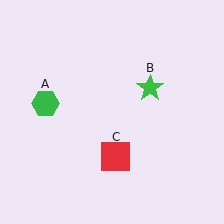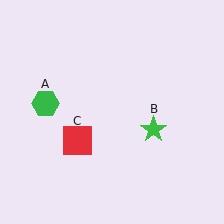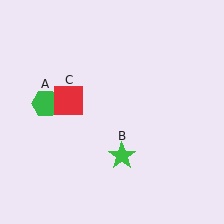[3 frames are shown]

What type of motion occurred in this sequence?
The green star (object B), red square (object C) rotated clockwise around the center of the scene.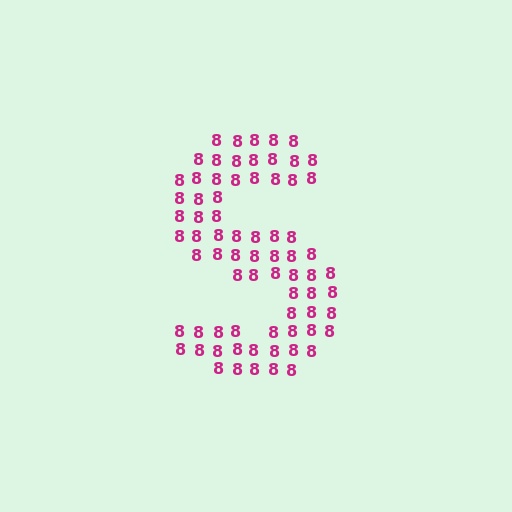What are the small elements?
The small elements are digit 8's.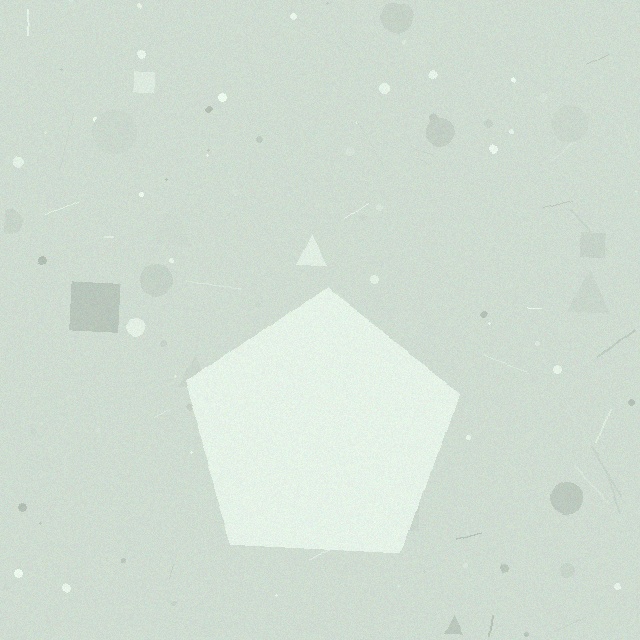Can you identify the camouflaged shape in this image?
The camouflaged shape is a pentagon.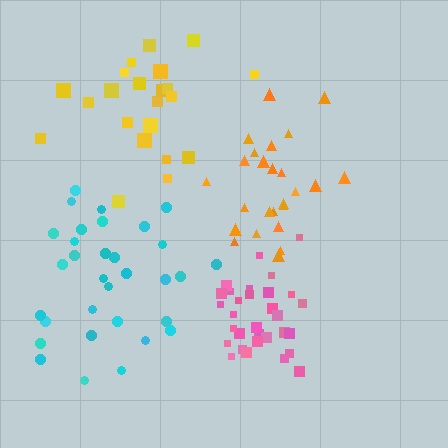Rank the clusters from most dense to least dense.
pink, orange, yellow, cyan.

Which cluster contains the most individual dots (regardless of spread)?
Pink (32).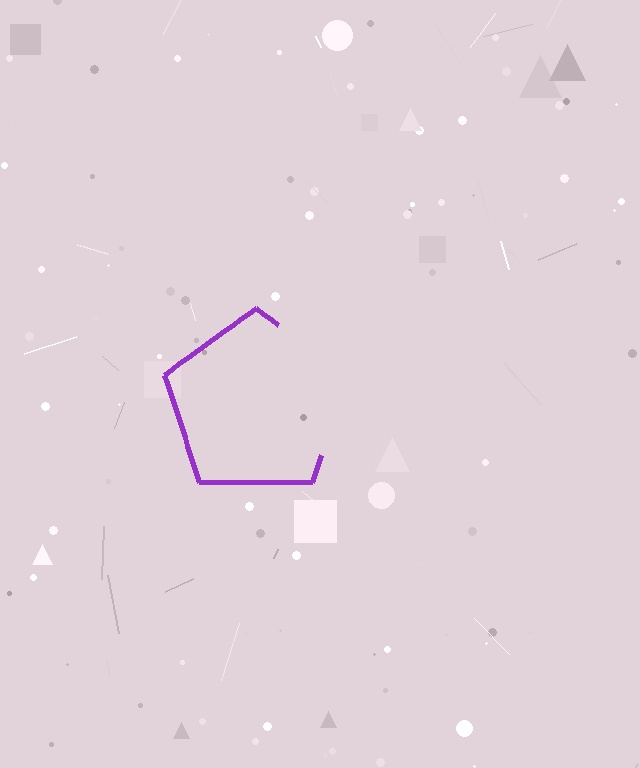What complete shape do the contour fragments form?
The contour fragments form a pentagon.